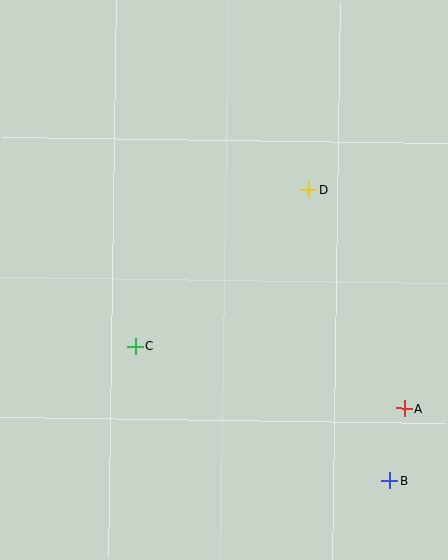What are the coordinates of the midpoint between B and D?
The midpoint between B and D is at (349, 335).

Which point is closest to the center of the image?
Point C at (135, 346) is closest to the center.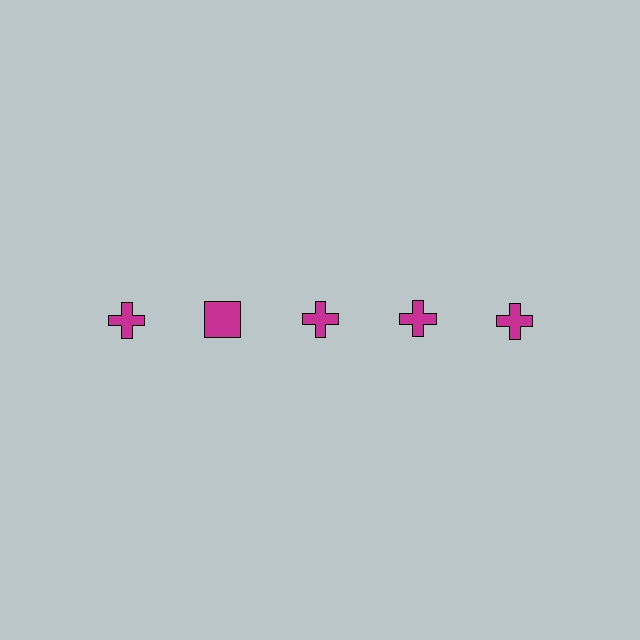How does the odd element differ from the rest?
It has a different shape: square instead of cross.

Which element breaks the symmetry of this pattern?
The magenta square in the top row, second from left column breaks the symmetry. All other shapes are magenta crosses.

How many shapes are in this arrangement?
There are 5 shapes arranged in a grid pattern.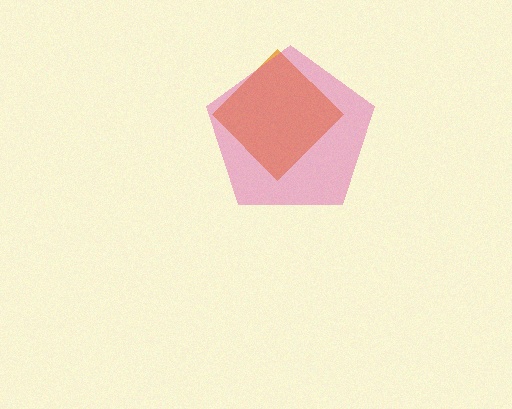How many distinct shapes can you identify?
There are 2 distinct shapes: an orange diamond, a pink pentagon.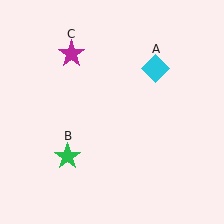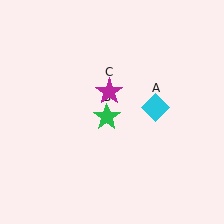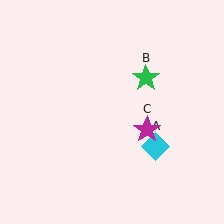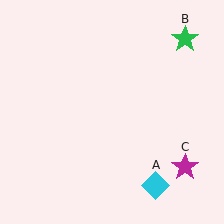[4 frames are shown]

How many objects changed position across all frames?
3 objects changed position: cyan diamond (object A), green star (object B), magenta star (object C).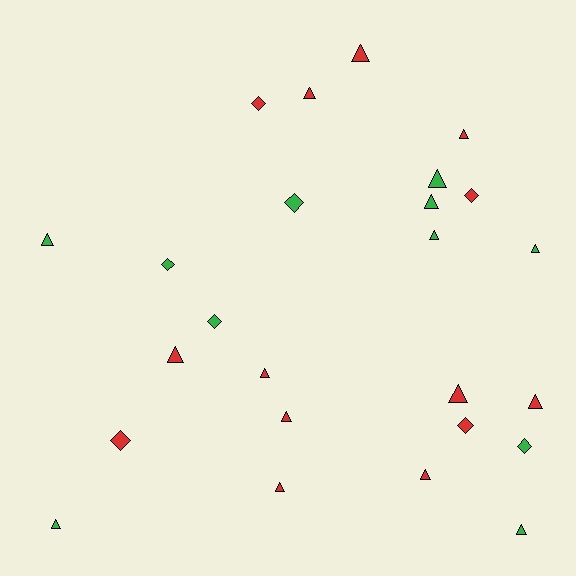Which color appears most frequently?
Red, with 14 objects.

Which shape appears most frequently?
Triangle, with 17 objects.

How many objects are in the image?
There are 25 objects.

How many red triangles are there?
There are 10 red triangles.